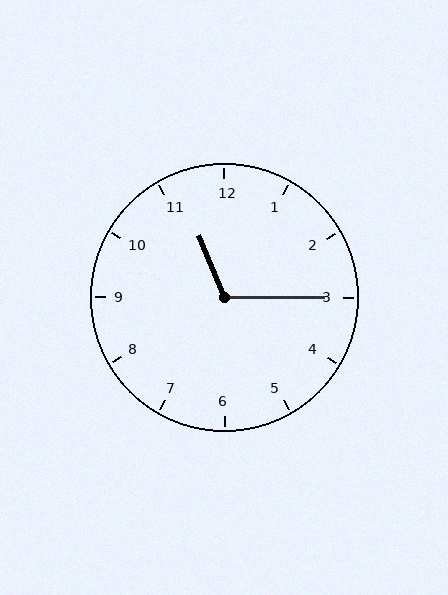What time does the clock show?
11:15.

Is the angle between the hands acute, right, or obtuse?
It is obtuse.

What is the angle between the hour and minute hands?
Approximately 112 degrees.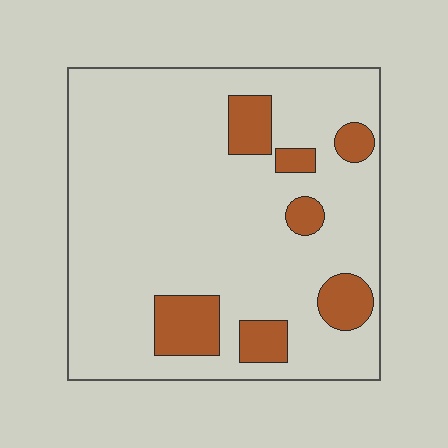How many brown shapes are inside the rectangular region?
7.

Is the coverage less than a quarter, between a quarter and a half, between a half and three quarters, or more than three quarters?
Less than a quarter.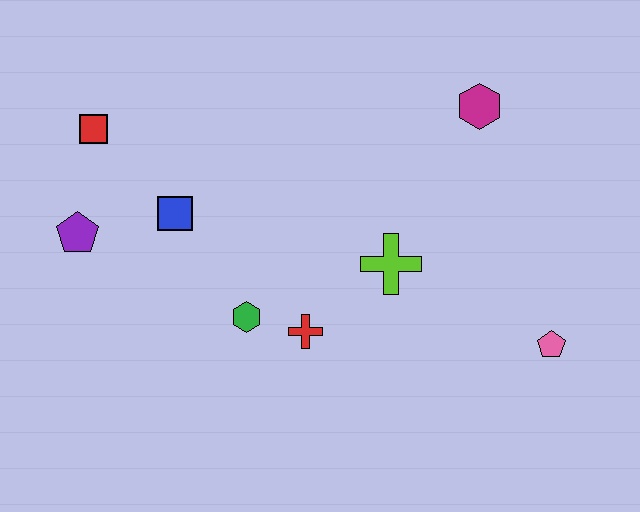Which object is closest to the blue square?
The purple pentagon is closest to the blue square.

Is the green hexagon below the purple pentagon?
Yes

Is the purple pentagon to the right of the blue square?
No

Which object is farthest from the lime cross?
The red square is farthest from the lime cross.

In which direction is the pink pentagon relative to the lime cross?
The pink pentagon is to the right of the lime cross.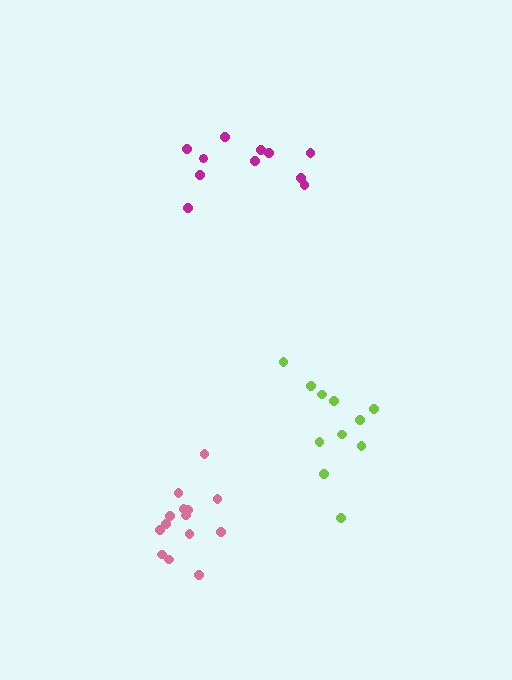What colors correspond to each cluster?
The clusters are colored: lime, magenta, pink.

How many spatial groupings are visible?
There are 3 spatial groupings.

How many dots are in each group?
Group 1: 11 dots, Group 2: 11 dots, Group 3: 14 dots (36 total).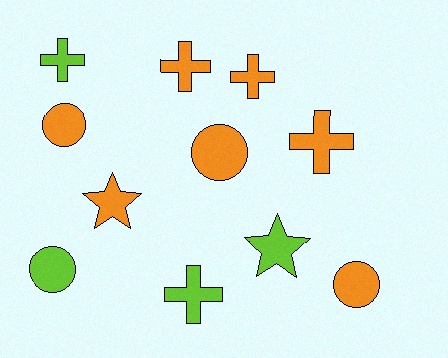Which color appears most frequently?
Orange, with 7 objects.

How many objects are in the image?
There are 11 objects.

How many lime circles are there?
There is 1 lime circle.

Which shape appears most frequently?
Cross, with 5 objects.